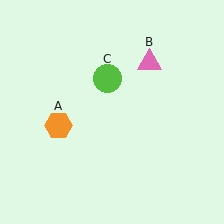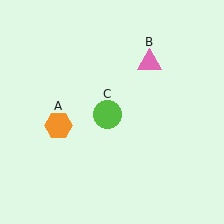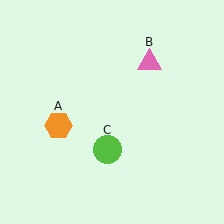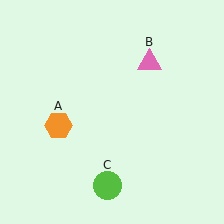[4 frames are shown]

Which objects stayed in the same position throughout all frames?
Orange hexagon (object A) and pink triangle (object B) remained stationary.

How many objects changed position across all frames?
1 object changed position: lime circle (object C).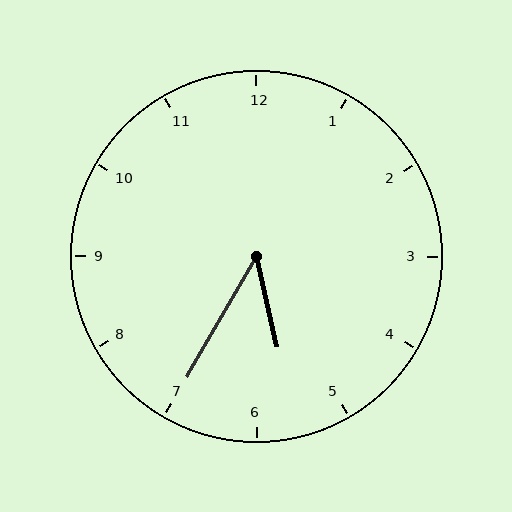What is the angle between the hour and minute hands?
Approximately 42 degrees.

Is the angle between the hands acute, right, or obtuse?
It is acute.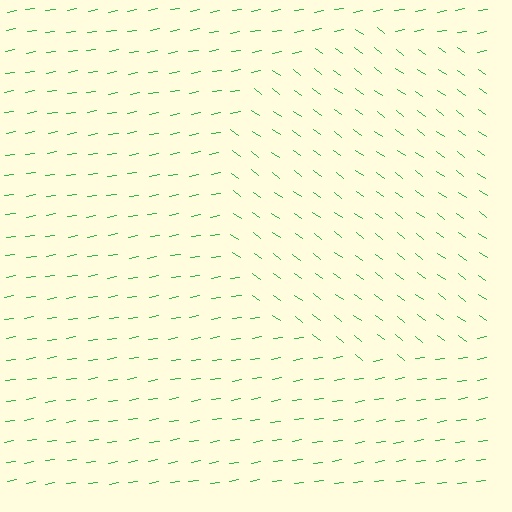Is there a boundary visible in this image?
Yes, there is a texture boundary formed by a change in line orientation.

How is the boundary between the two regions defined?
The boundary is defined purely by a change in line orientation (approximately 45 degrees difference). All lines are the same color and thickness.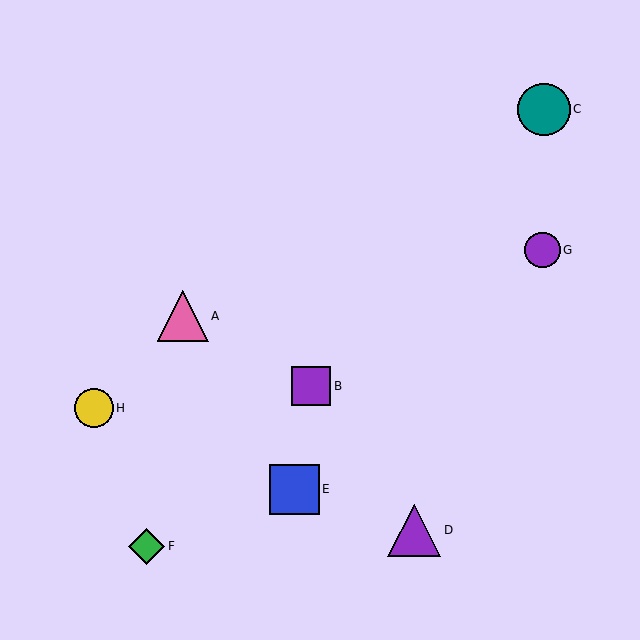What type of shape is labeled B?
Shape B is a purple square.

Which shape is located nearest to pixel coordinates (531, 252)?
The purple circle (labeled G) at (542, 250) is nearest to that location.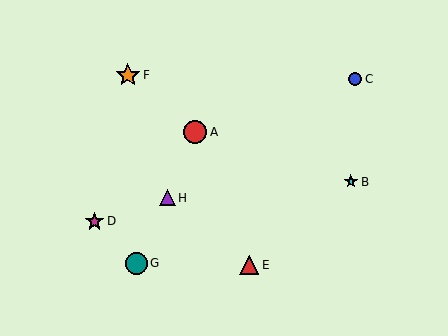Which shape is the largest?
The orange star (labeled F) is the largest.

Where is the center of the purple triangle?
The center of the purple triangle is at (167, 198).